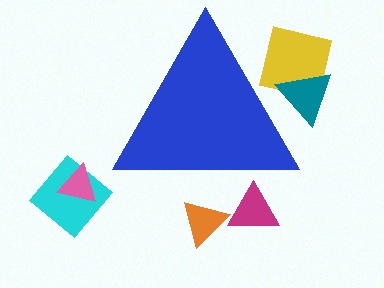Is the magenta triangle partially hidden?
Yes, the magenta triangle is partially hidden behind the blue triangle.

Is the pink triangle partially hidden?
No, the pink triangle is fully visible.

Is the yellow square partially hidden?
Yes, the yellow square is partially hidden behind the blue triangle.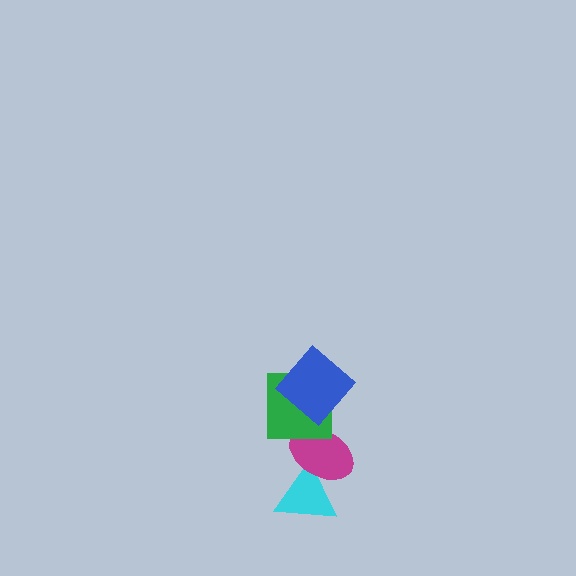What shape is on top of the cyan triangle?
The magenta ellipse is on top of the cyan triangle.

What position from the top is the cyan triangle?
The cyan triangle is 4th from the top.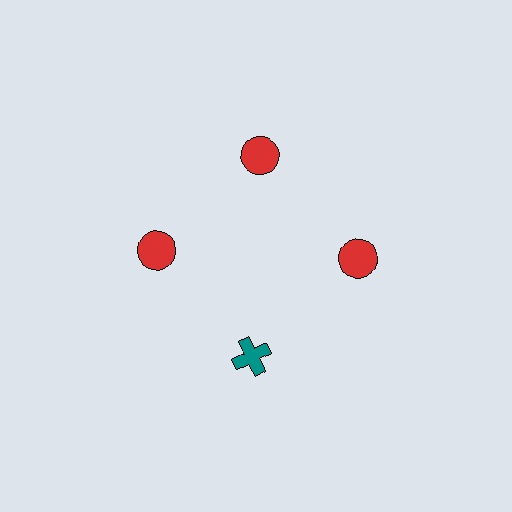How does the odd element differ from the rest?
It differs in both color (teal instead of red) and shape (cross instead of circle).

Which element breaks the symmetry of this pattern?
The teal cross at roughly the 6 o'clock position breaks the symmetry. All other shapes are red circles.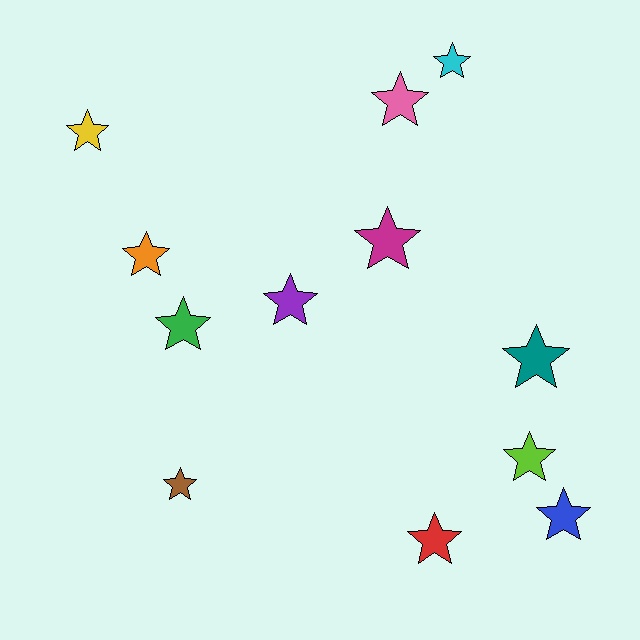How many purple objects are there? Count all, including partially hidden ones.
There is 1 purple object.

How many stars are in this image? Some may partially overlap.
There are 12 stars.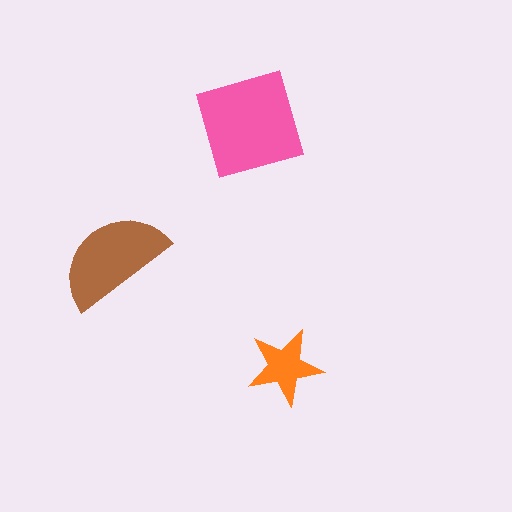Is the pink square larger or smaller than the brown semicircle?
Larger.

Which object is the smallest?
The orange star.